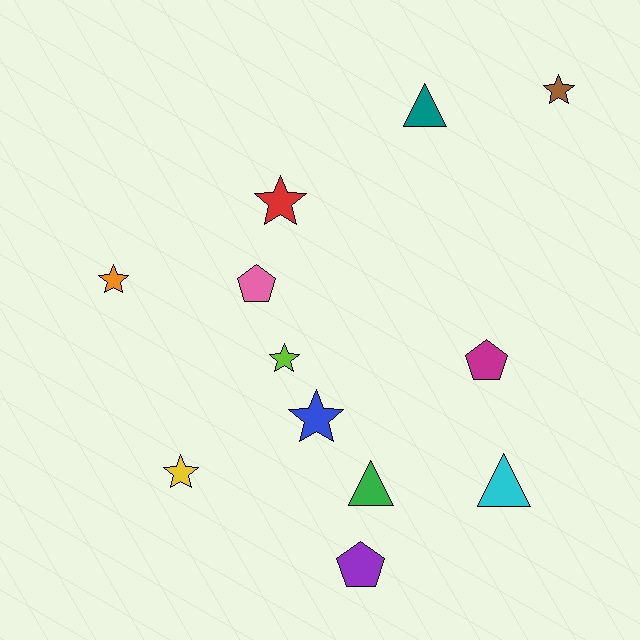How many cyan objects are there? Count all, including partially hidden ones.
There is 1 cyan object.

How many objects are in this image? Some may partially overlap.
There are 12 objects.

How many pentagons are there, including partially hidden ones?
There are 3 pentagons.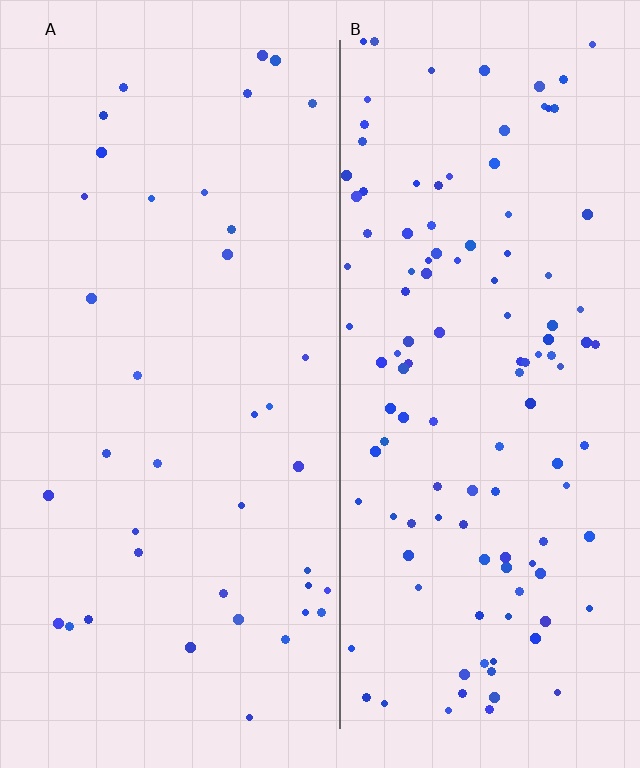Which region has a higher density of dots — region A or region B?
B (the right).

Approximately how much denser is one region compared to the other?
Approximately 3.2× — region B over region A.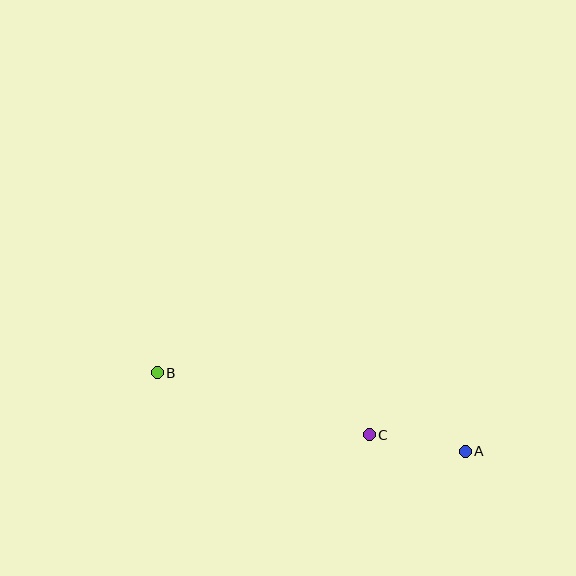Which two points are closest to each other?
Points A and C are closest to each other.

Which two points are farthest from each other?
Points A and B are farthest from each other.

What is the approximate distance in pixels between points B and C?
The distance between B and C is approximately 221 pixels.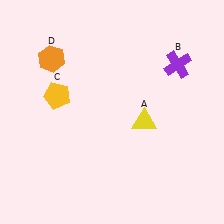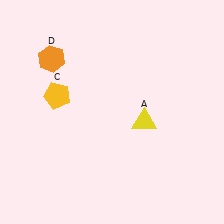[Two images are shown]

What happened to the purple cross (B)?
The purple cross (B) was removed in Image 2. It was in the top-right area of Image 1.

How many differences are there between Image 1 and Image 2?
There is 1 difference between the two images.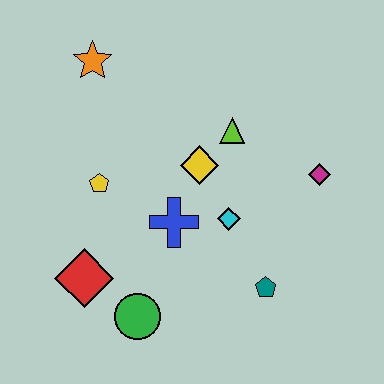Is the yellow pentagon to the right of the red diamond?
Yes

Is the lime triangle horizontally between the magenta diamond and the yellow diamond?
Yes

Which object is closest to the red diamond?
The green circle is closest to the red diamond.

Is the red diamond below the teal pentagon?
No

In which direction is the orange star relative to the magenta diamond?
The orange star is to the left of the magenta diamond.